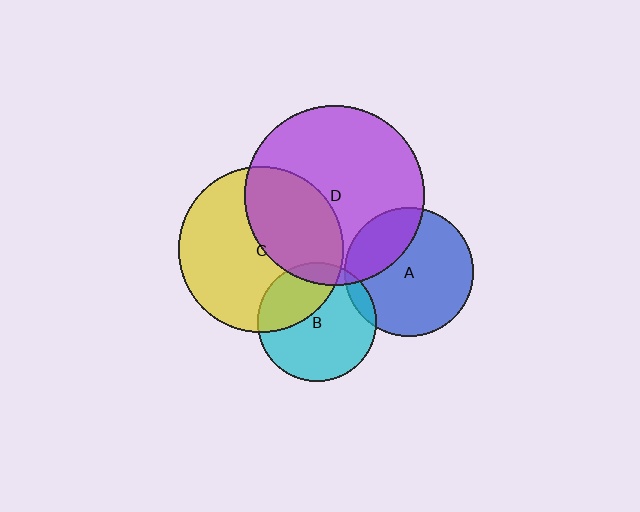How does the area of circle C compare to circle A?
Approximately 1.6 times.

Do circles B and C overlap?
Yes.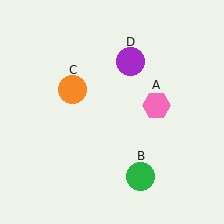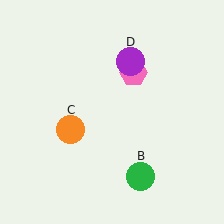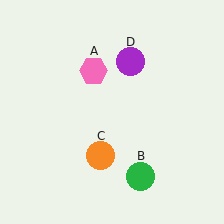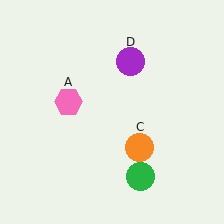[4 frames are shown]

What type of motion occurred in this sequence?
The pink hexagon (object A), orange circle (object C) rotated counterclockwise around the center of the scene.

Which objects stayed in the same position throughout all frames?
Green circle (object B) and purple circle (object D) remained stationary.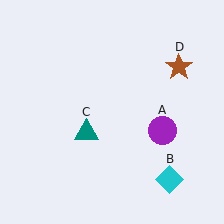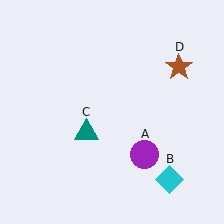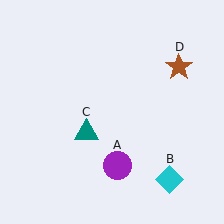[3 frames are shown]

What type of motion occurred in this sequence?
The purple circle (object A) rotated clockwise around the center of the scene.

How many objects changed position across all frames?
1 object changed position: purple circle (object A).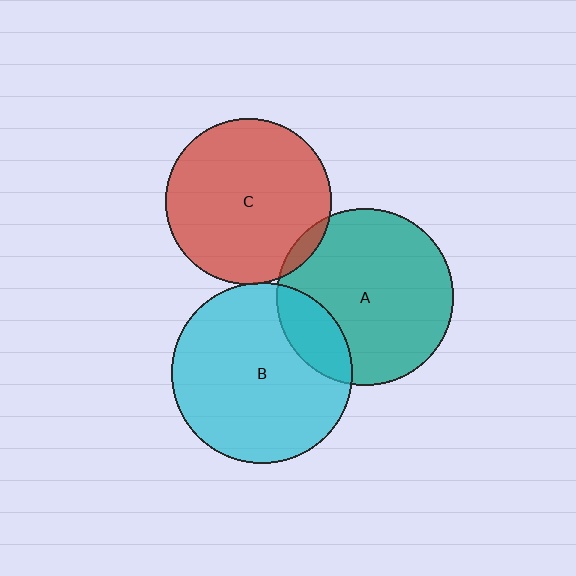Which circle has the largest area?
Circle B (cyan).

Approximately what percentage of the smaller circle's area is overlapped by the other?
Approximately 5%.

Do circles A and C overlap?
Yes.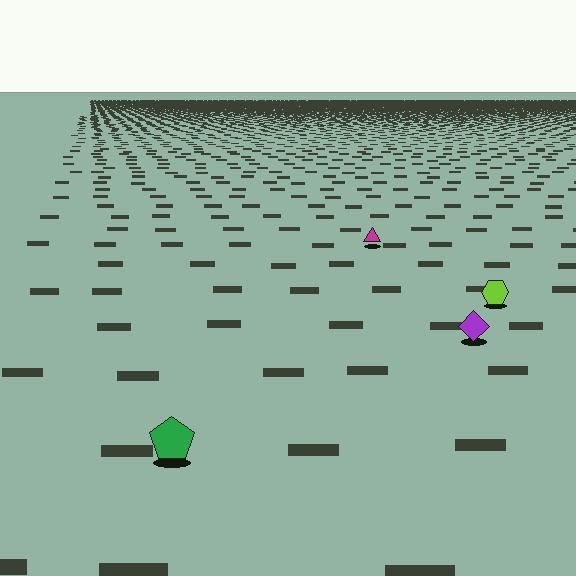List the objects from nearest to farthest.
From nearest to farthest: the green pentagon, the purple diamond, the lime hexagon, the magenta triangle.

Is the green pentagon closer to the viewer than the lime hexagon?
Yes. The green pentagon is closer — you can tell from the texture gradient: the ground texture is coarser near it.